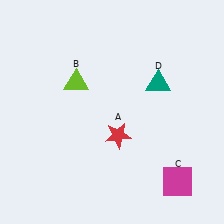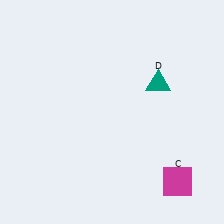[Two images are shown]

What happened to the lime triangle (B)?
The lime triangle (B) was removed in Image 2. It was in the top-left area of Image 1.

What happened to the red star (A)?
The red star (A) was removed in Image 2. It was in the bottom-right area of Image 1.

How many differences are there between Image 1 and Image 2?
There are 2 differences between the two images.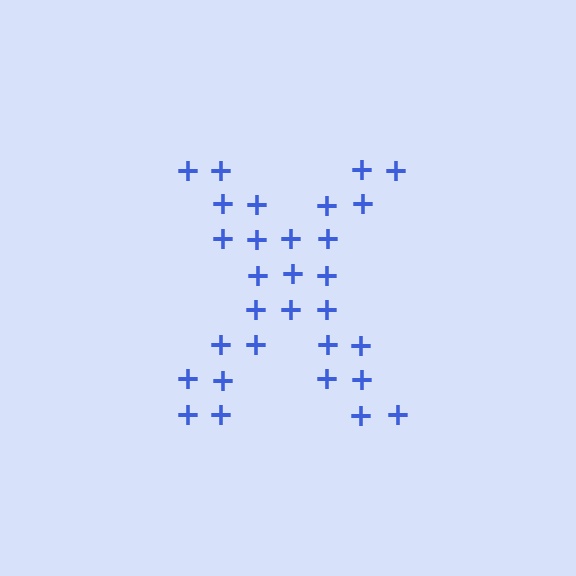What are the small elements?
The small elements are plus signs.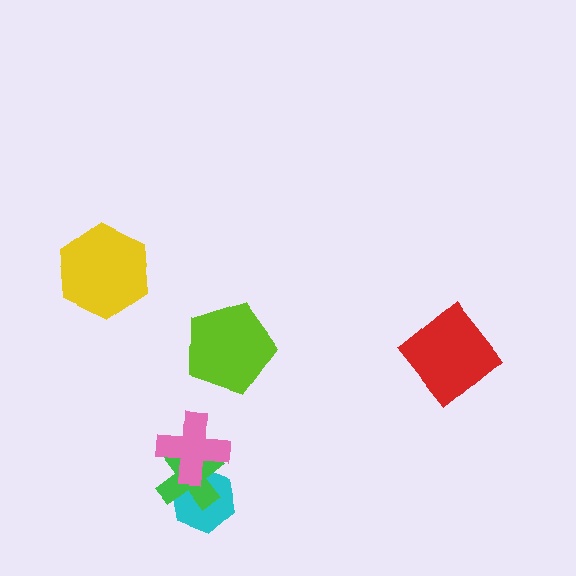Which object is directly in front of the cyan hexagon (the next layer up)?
The green cross is directly in front of the cyan hexagon.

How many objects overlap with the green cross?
2 objects overlap with the green cross.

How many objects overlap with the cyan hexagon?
2 objects overlap with the cyan hexagon.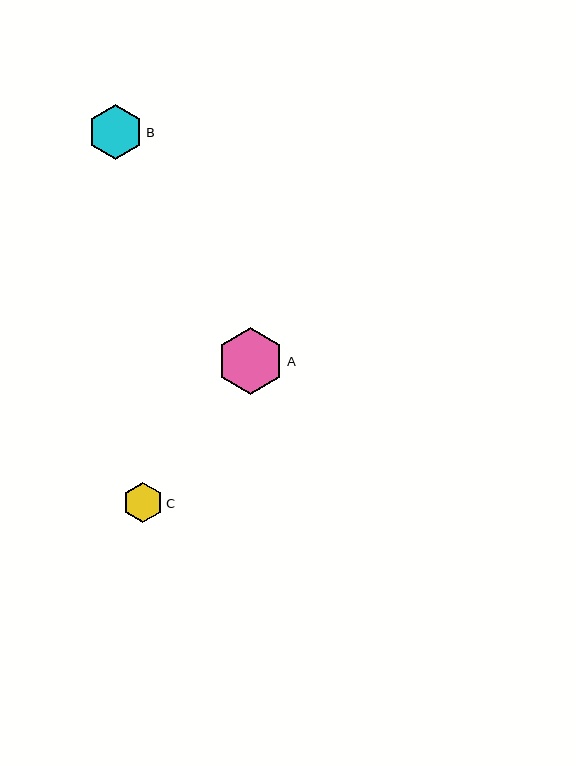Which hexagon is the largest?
Hexagon A is the largest with a size of approximately 67 pixels.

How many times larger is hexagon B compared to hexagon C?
Hexagon B is approximately 1.4 times the size of hexagon C.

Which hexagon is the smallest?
Hexagon C is the smallest with a size of approximately 41 pixels.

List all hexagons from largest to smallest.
From largest to smallest: A, B, C.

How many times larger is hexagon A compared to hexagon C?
Hexagon A is approximately 1.7 times the size of hexagon C.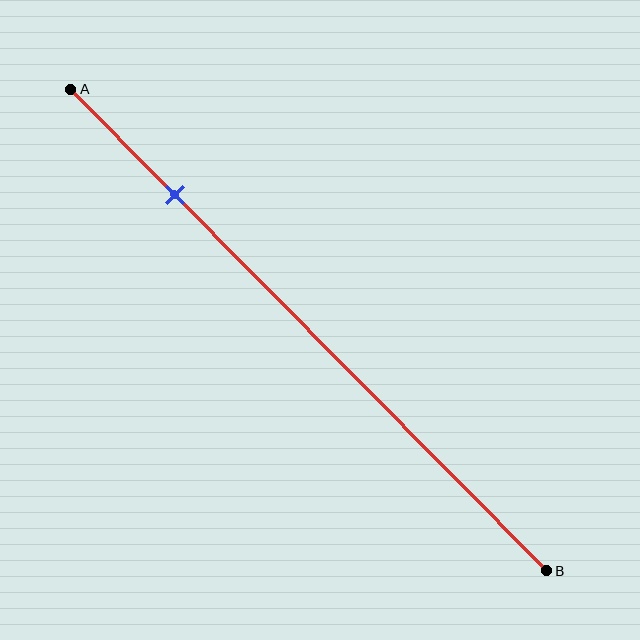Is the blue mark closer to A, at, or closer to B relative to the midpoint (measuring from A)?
The blue mark is closer to point A than the midpoint of segment AB.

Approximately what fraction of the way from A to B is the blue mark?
The blue mark is approximately 20% of the way from A to B.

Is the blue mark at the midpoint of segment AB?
No, the mark is at about 20% from A, not at the 50% midpoint.